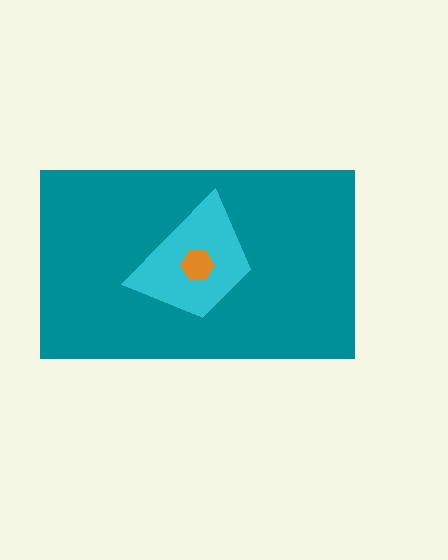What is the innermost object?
The orange hexagon.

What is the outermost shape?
The teal rectangle.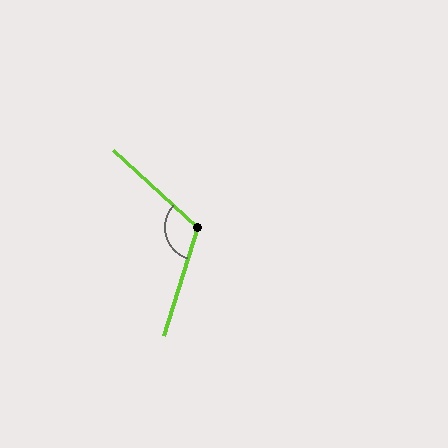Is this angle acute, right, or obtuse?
It is obtuse.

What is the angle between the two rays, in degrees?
Approximately 115 degrees.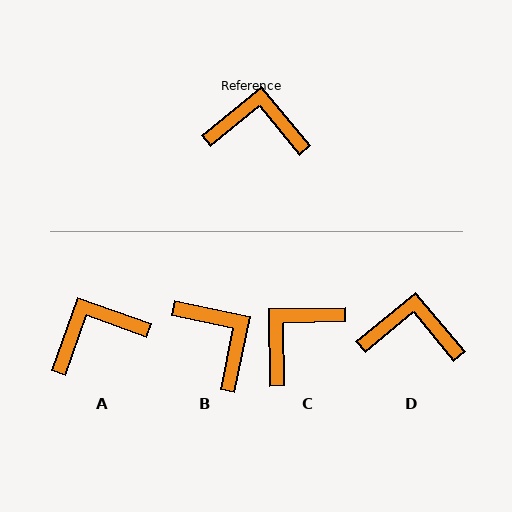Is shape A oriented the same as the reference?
No, it is off by about 31 degrees.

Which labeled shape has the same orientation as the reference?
D.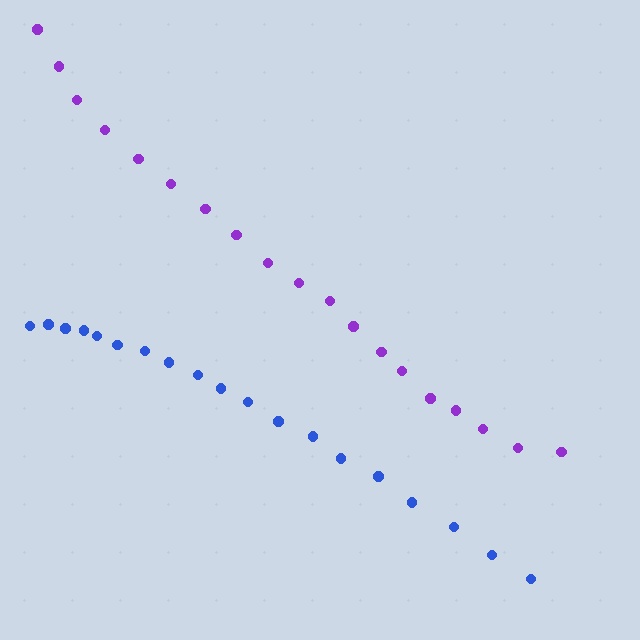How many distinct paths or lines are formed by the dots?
There are 2 distinct paths.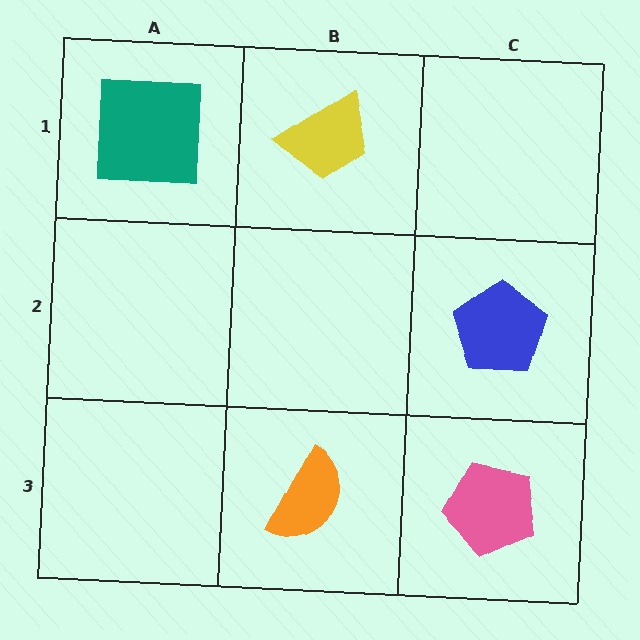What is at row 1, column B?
A yellow trapezoid.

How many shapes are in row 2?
1 shape.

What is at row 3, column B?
An orange semicircle.